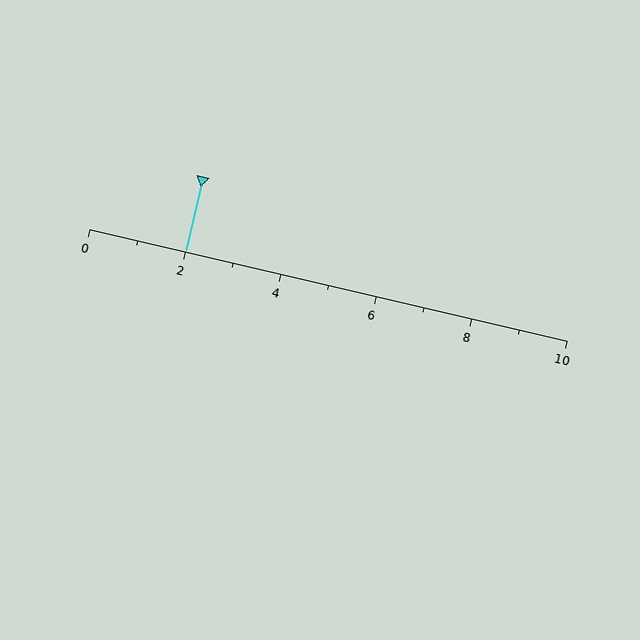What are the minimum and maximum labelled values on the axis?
The axis runs from 0 to 10.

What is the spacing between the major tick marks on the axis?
The major ticks are spaced 2 apart.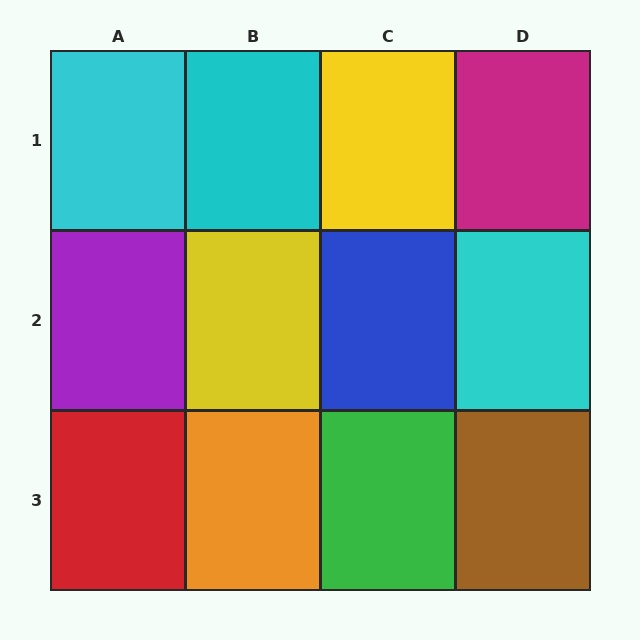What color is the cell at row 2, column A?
Purple.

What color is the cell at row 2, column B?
Yellow.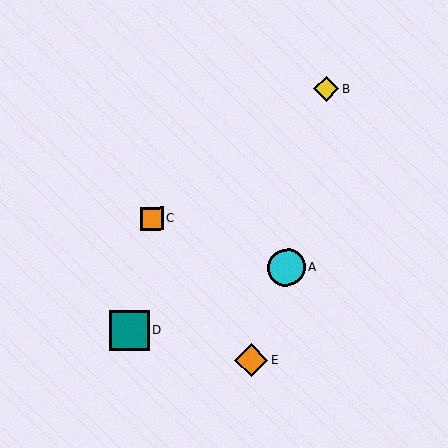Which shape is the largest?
The teal square (labeled D) is the largest.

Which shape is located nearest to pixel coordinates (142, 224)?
The orange square (labeled C) at (152, 218) is nearest to that location.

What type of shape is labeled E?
Shape E is an orange diamond.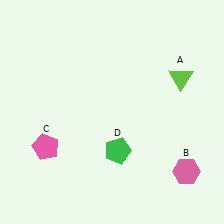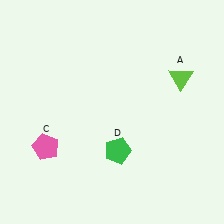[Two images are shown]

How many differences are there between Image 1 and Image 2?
There is 1 difference between the two images.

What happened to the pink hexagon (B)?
The pink hexagon (B) was removed in Image 2. It was in the bottom-right area of Image 1.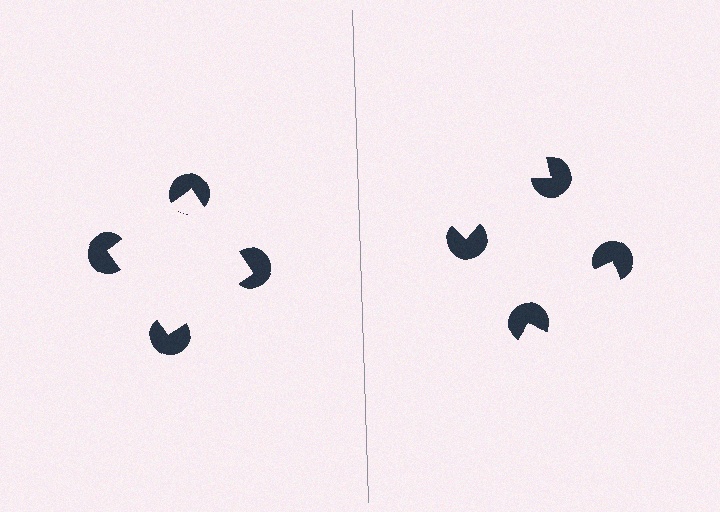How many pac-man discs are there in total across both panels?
8 — 4 on each side.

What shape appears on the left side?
An illusory square.